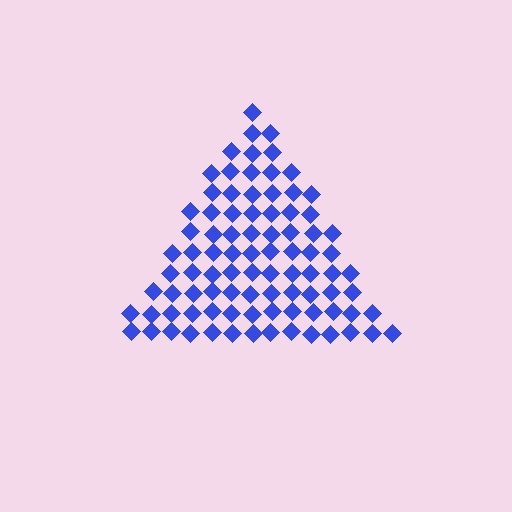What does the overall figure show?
The overall figure shows a triangle.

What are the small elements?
The small elements are diamonds.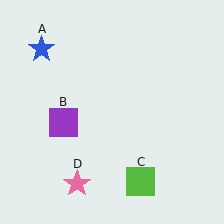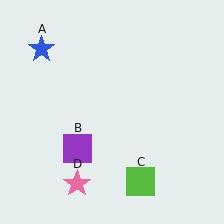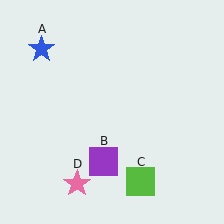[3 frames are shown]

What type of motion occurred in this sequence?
The purple square (object B) rotated counterclockwise around the center of the scene.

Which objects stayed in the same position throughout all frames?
Blue star (object A) and lime square (object C) and pink star (object D) remained stationary.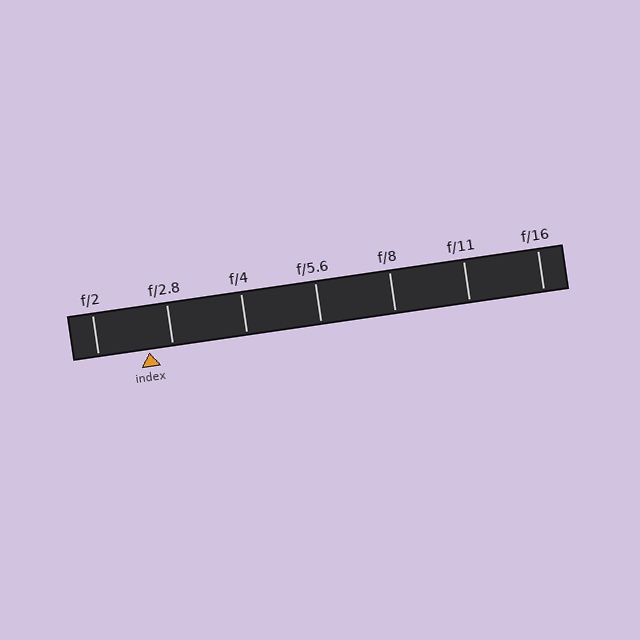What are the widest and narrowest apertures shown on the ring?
The widest aperture shown is f/2 and the narrowest is f/16.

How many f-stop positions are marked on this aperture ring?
There are 7 f-stop positions marked.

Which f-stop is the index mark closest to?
The index mark is closest to f/2.8.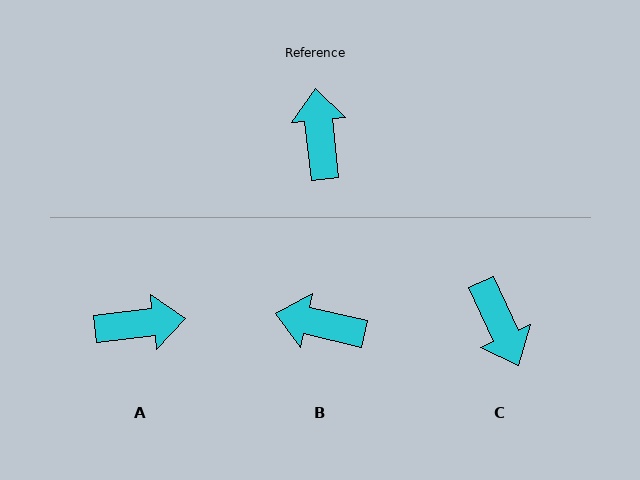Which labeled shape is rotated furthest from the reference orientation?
C, about 162 degrees away.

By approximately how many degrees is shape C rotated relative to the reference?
Approximately 162 degrees clockwise.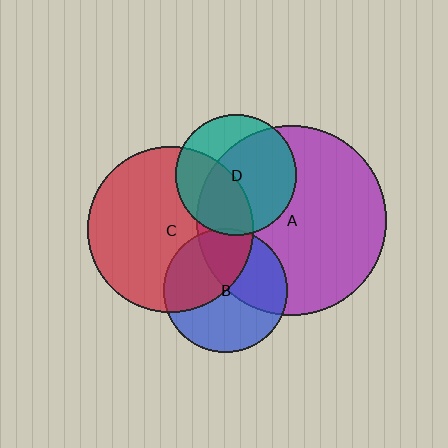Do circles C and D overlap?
Yes.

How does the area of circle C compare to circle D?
Approximately 1.9 times.